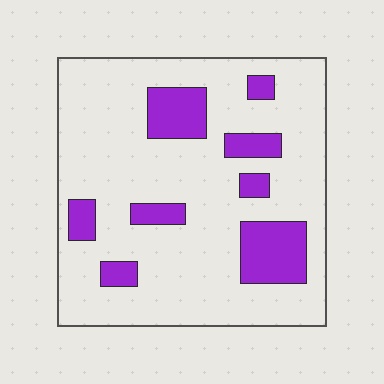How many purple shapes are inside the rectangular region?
8.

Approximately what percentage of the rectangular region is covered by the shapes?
Approximately 20%.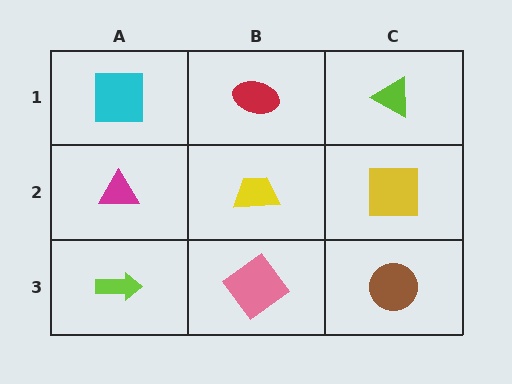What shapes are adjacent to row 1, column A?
A magenta triangle (row 2, column A), a red ellipse (row 1, column B).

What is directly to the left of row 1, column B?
A cyan square.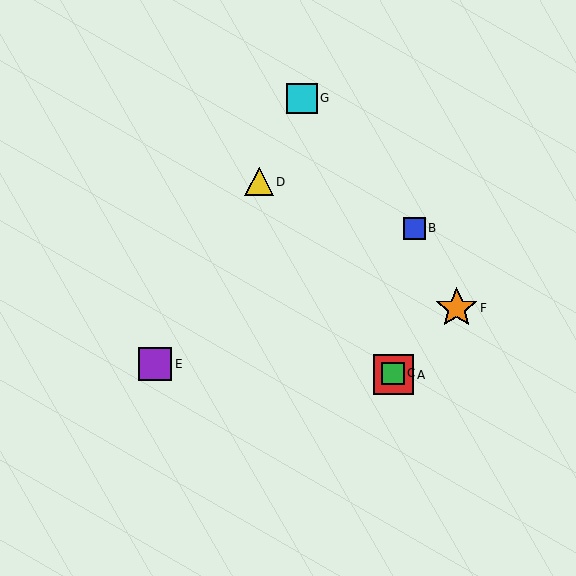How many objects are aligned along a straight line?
3 objects (A, C, D) are aligned along a straight line.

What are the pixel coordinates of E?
Object E is at (155, 364).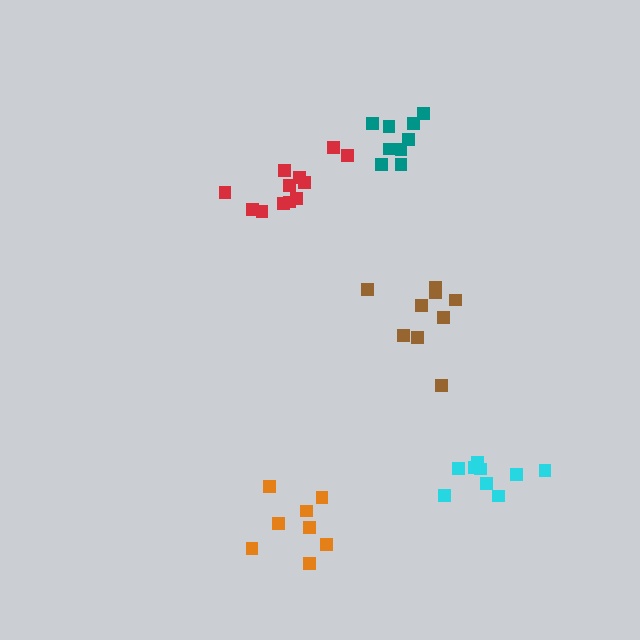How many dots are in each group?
Group 1: 9 dots, Group 2: 9 dots, Group 3: 12 dots, Group 4: 8 dots, Group 5: 9 dots (47 total).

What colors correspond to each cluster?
The clusters are colored: brown, teal, red, orange, cyan.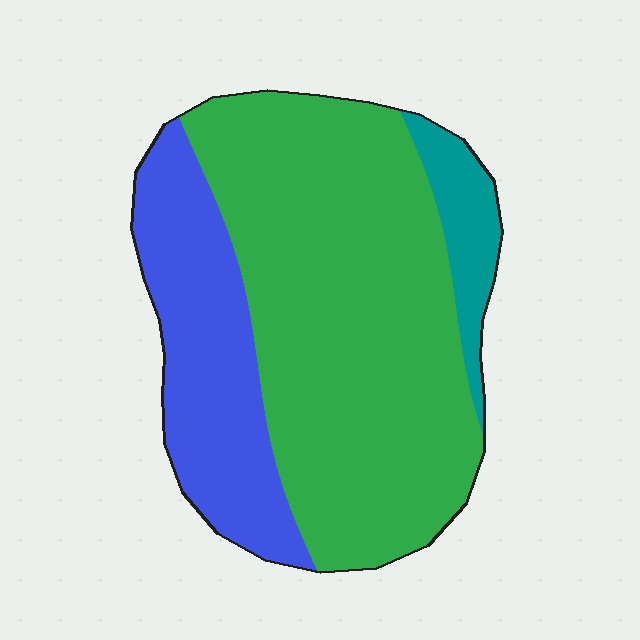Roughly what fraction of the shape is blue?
Blue takes up between a quarter and a half of the shape.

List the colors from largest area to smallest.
From largest to smallest: green, blue, teal.